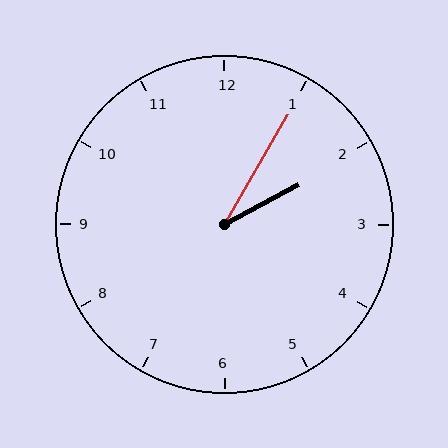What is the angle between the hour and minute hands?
Approximately 32 degrees.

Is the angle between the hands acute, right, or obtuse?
It is acute.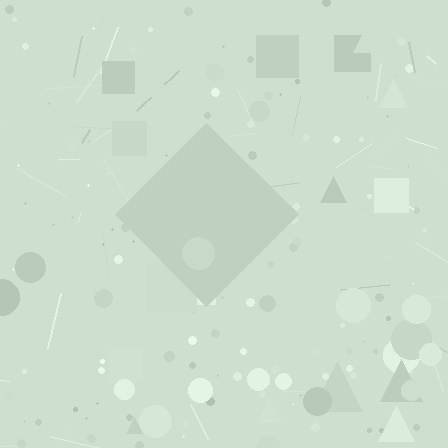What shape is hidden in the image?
A diamond is hidden in the image.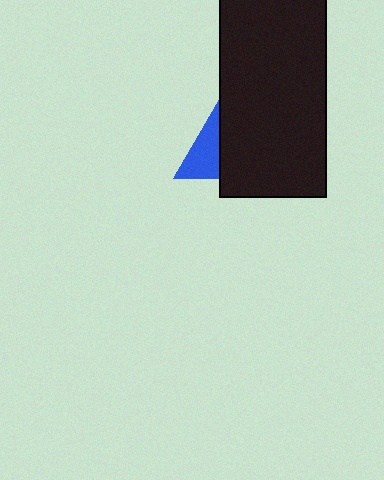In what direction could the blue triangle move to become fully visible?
The blue triangle could move left. That would shift it out from behind the black rectangle entirely.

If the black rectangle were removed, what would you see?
You would see the complete blue triangle.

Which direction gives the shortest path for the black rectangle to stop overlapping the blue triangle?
Moving right gives the shortest separation.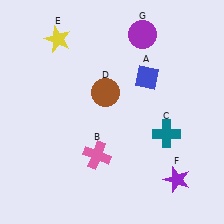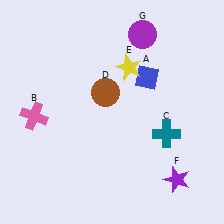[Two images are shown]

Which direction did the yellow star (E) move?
The yellow star (E) moved right.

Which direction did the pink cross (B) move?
The pink cross (B) moved left.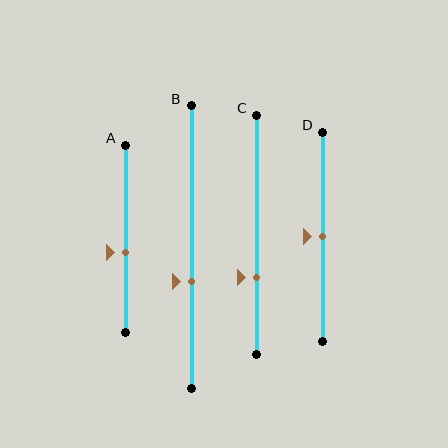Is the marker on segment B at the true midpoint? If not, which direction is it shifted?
No, the marker on segment B is shifted downward by about 12% of the segment length.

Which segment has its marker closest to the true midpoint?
Segment D has its marker closest to the true midpoint.